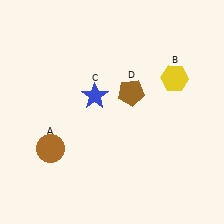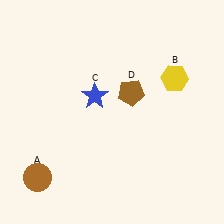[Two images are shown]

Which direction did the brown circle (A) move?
The brown circle (A) moved down.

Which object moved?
The brown circle (A) moved down.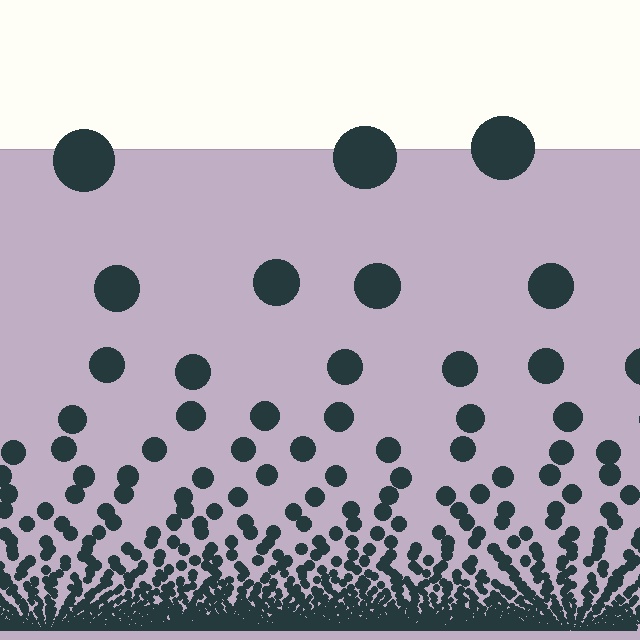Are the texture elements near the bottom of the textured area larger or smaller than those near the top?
Smaller. The gradient is inverted — elements near the bottom are smaller and denser.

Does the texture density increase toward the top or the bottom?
Density increases toward the bottom.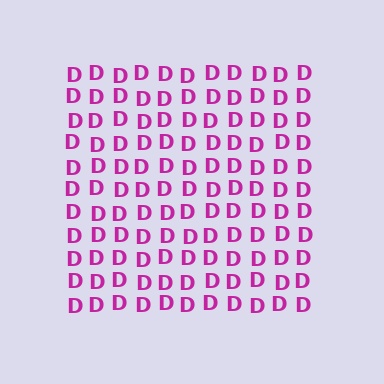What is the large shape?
The large shape is a square.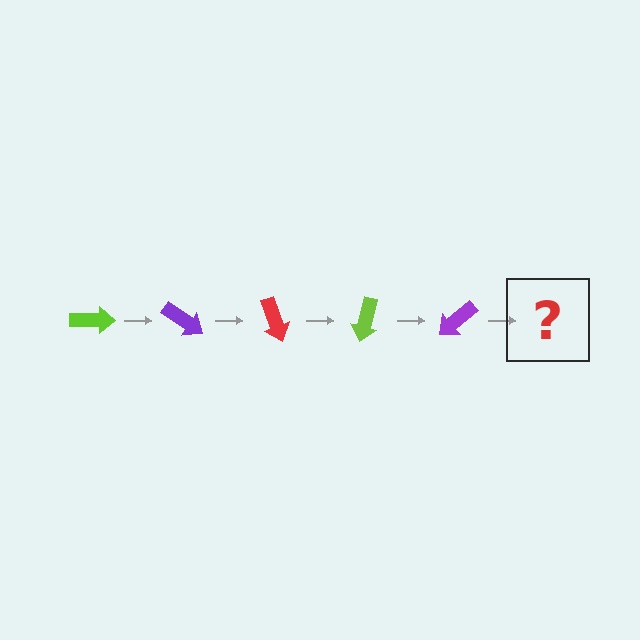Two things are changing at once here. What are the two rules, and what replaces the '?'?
The two rules are that it rotates 35 degrees each step and the color cycles through lime, purple, and red. The '?' should be a red arrow, rotated 175 degrees from the start.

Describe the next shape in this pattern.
It should be a red arrow, rotated 175 degrees from the start.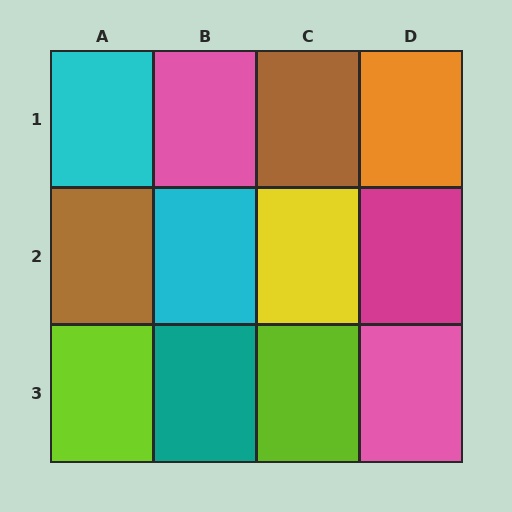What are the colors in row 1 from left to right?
Cyan, pink, brown, orange.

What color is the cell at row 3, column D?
Pink.